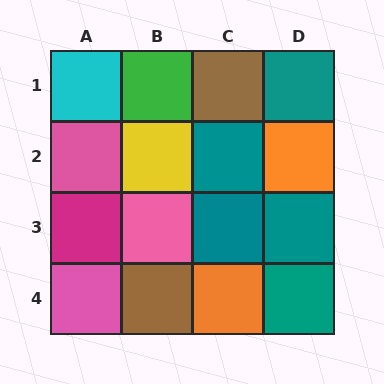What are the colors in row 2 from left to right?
Pink, yellow, teal, orange.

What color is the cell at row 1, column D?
Teal.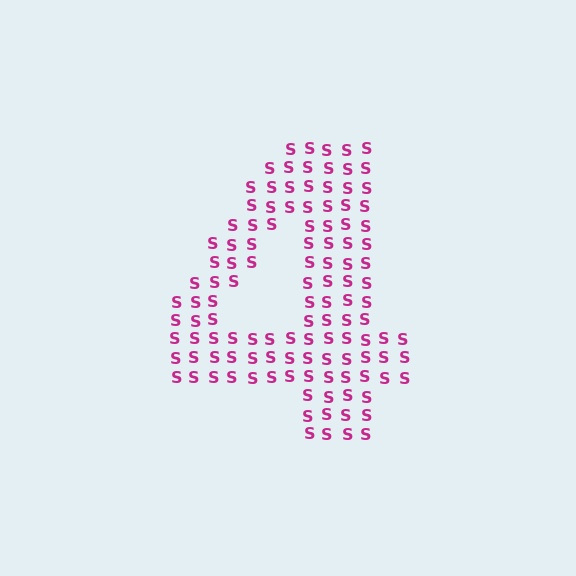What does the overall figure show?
The overall figure shows the digit 4.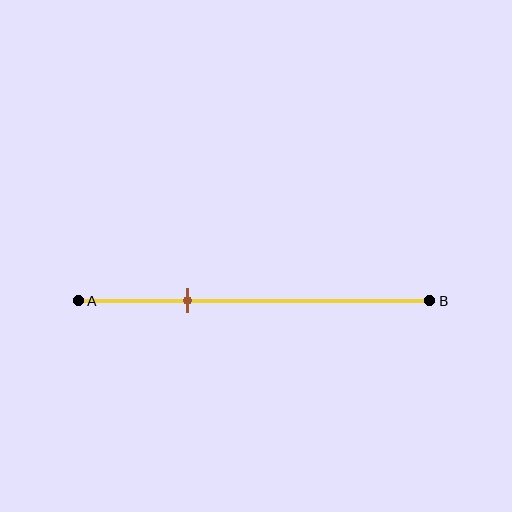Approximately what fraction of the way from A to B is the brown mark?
The brown mark is approximately 30% of the way from A to B.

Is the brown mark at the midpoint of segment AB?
No, the mark is at about 30% from A, not at the 50% midpoint.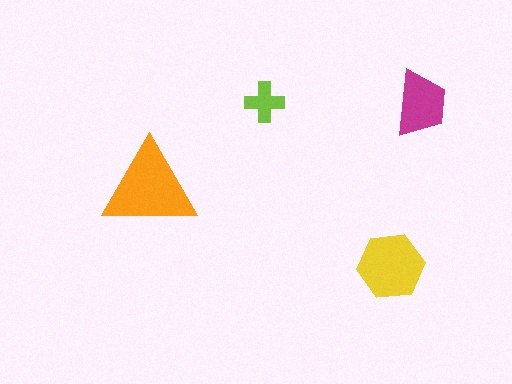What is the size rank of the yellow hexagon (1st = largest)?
2nd.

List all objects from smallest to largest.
The lime cross, the magenta trapezoid, the yellow hexagon, the orange triangle.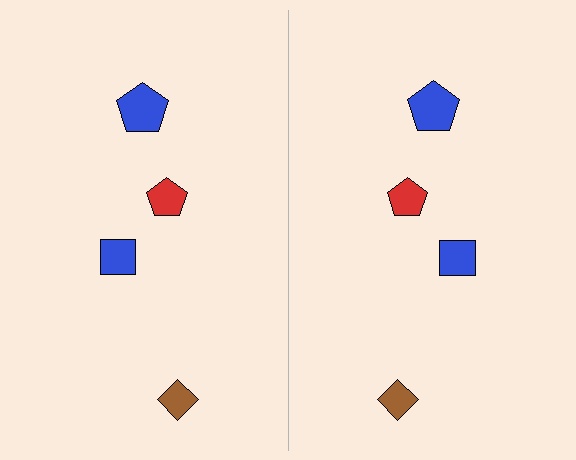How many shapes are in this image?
There are 8 shapes in this image.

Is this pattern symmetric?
Yes, this pattern has bilateral (reflection) symmetry.